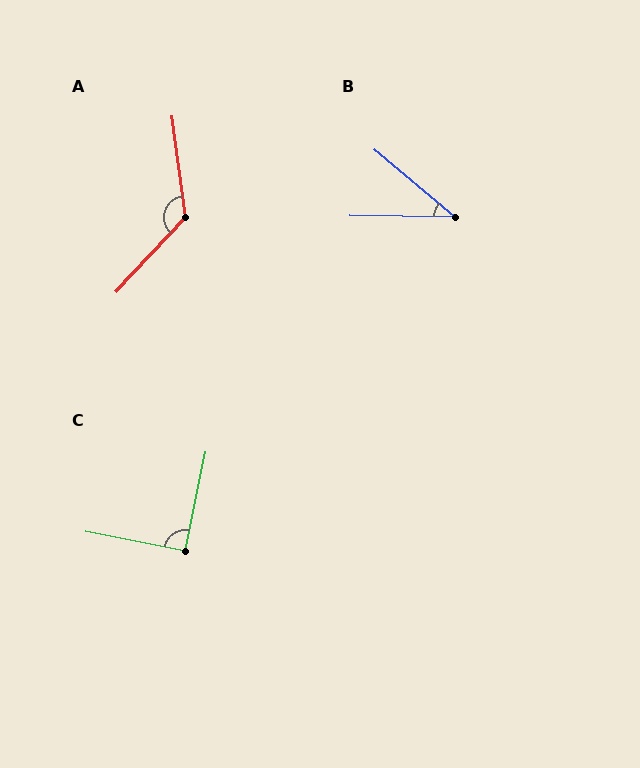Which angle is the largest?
A, at approximately 129 degrees.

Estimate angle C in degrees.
Approximately 91 degrees.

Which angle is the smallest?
B, at approximately 39 degrees.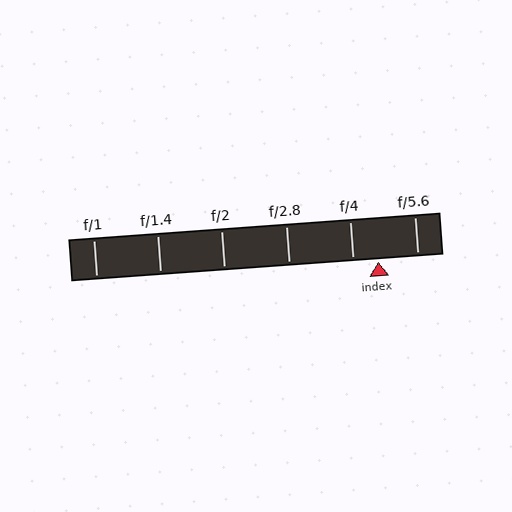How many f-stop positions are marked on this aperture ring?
There are 6 f-stop positions marked.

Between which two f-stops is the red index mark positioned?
The index mark is between f/4 and f/5.6.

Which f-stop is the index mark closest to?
The index mark is closest to f/4.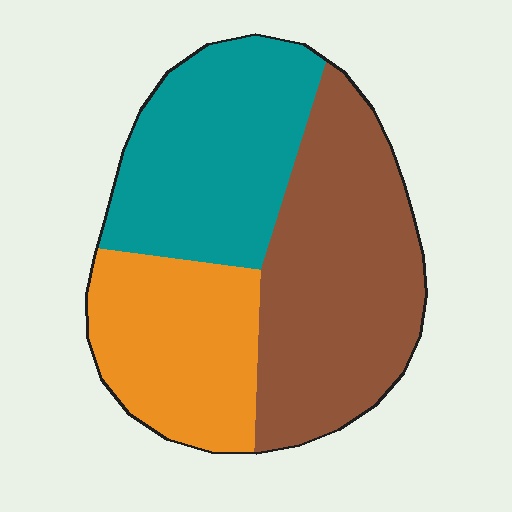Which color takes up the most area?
Brown, at roughly 40%.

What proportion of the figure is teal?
Teal covers 33% of the figure.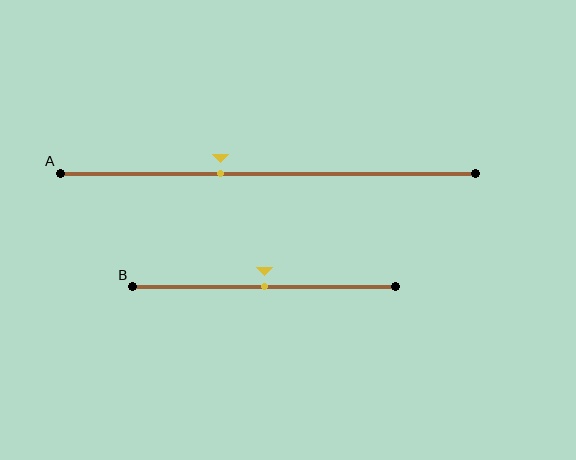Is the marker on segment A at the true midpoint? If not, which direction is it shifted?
No, the marker on segment A is shifted to the left by about 11% of the segment length.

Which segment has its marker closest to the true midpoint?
Segment B has its marker closest to the true midpoint.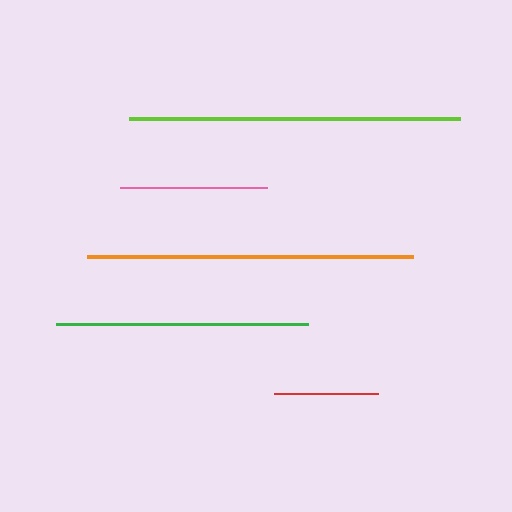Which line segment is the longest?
The lime line is the longest at approximately 331 pixels.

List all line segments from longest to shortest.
From longest to shortest: lime, orange, green, pink, red.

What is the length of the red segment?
The red segment is approximately 103 pixels long.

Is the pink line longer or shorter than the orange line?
The orange line is longer than the pink line.